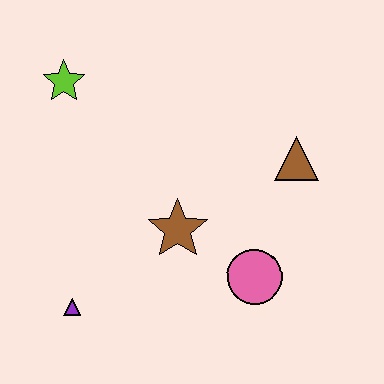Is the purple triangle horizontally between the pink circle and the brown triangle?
No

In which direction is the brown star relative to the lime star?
The brown star is below the lime star.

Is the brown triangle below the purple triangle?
No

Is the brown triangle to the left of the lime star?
No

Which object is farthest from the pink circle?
The lime star is farthest from the pink circle.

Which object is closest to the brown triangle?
The pink circle is closest to the brown triangle.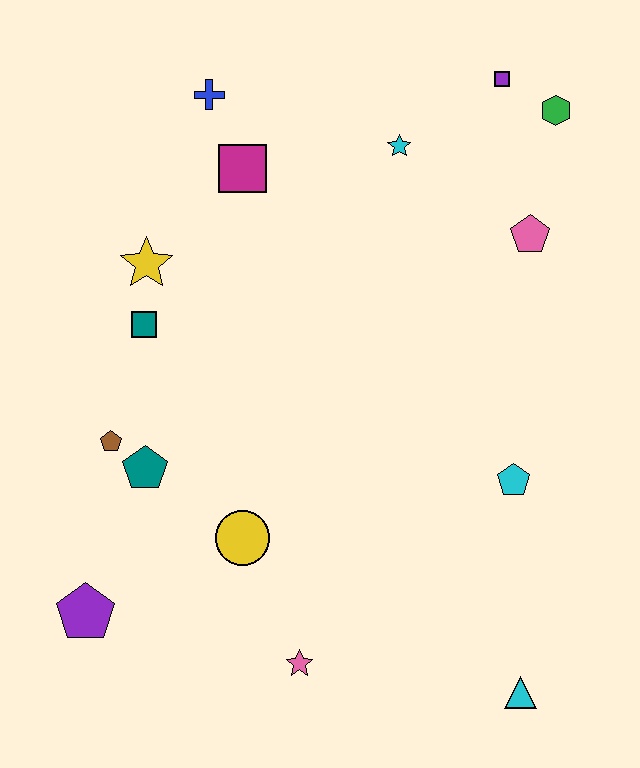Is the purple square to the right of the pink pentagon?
No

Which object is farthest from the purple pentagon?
The green hexagon is farthest from the purple pentagon.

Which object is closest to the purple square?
The green hexagon is closest to the purple square.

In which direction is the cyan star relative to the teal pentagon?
The cyan star is above the teal pentagon.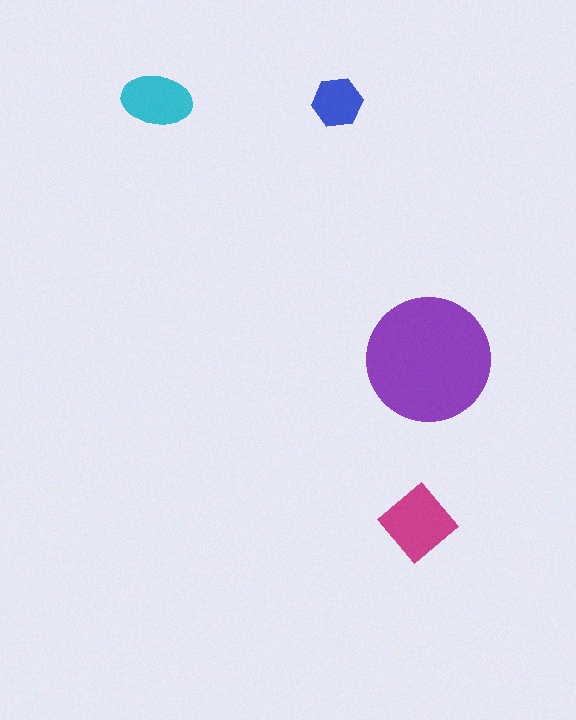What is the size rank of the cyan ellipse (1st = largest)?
3rd.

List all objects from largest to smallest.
The purple circle, the magenta diamond, the cyan ellipse, the blue hexagon.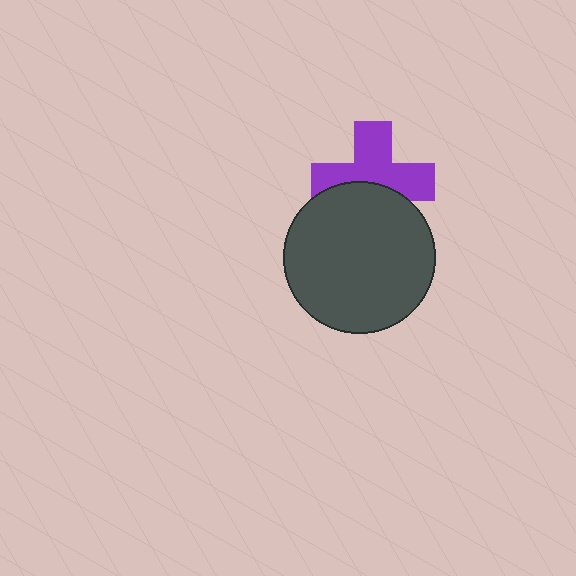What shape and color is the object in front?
The object in front is a dark gray circle.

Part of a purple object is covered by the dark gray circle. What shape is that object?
It is a cross.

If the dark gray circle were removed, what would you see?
You would see the complete purple cross.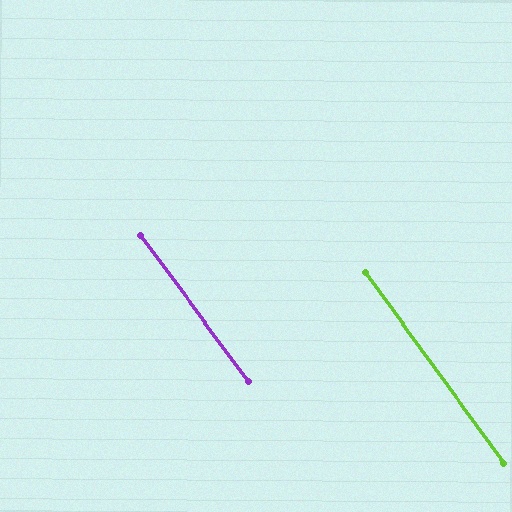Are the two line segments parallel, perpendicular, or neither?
Parallel — their directions differ by only 0.8°.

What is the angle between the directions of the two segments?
Approximately 1 degree.